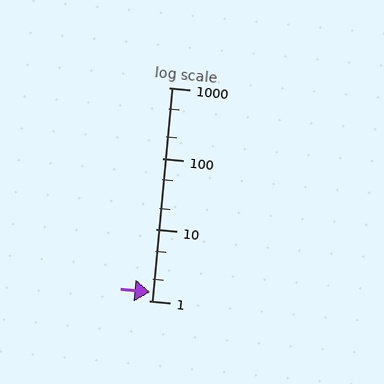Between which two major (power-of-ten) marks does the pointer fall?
The pointer is between 1 and 10.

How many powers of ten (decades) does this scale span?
The scale spans 3 decades, from 1 to 1000.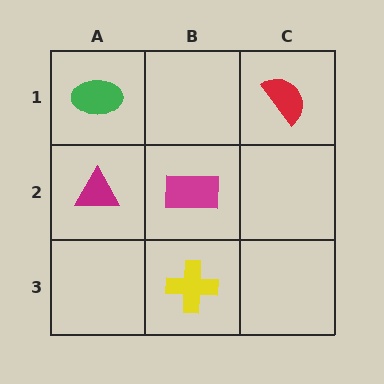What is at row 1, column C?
A red semicircle.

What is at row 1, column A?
A green ellipse.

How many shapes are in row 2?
2 shapes.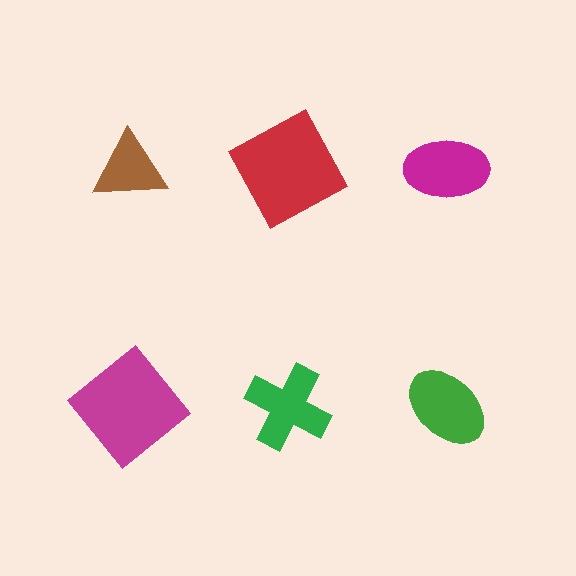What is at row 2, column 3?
A green ellipse.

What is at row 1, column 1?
A brown triangle.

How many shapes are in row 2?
3 shapes.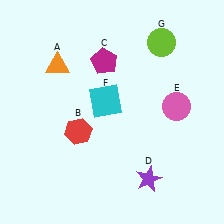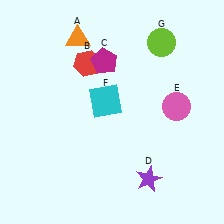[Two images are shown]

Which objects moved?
The objects that moved are: the orange triangle (A), the red hexagon (B).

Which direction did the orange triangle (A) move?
The orange triangle (A) moved up.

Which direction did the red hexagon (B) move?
The red hexagon (B) moved up.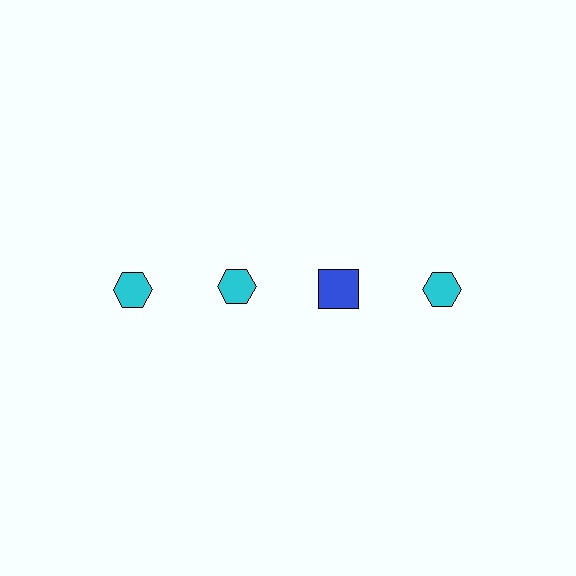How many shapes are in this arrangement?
There are 4 shapes arranged in a grid pattern.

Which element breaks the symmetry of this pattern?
The blue square in the top row, center column breaks the symmetry. All other shapes are cyan hexagons.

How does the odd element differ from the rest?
It differs in both color (blue instead of cyan) and shape (square instead of hexagon).